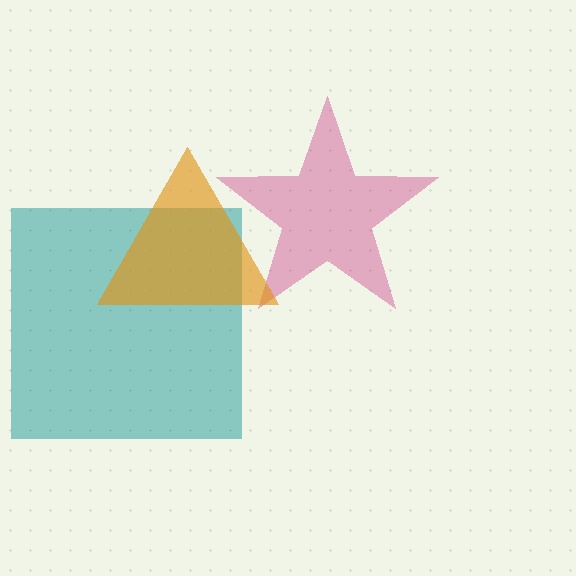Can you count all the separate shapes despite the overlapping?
Yes, there are 3 separate shapes.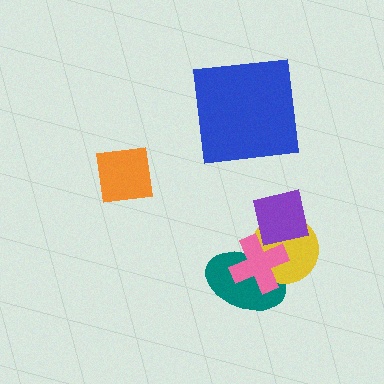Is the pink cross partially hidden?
Yes, it is partially covered by another shape.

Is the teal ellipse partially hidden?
Yes, it is partially covered by another shape.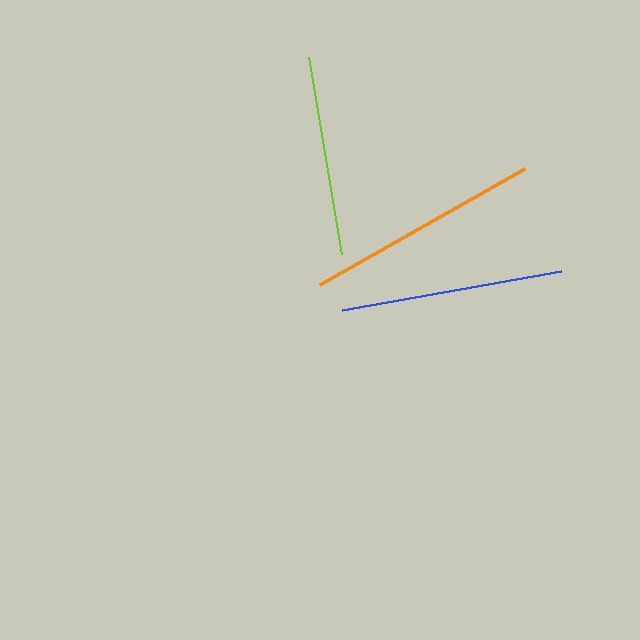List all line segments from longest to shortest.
From longest to shortest: orange, blue, lime.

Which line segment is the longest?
The orange line is the longest at approximately 236 pixels.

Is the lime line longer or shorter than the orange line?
The orange line is longer than the lime line.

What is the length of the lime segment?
The lime segment is approximately 201 pixels long.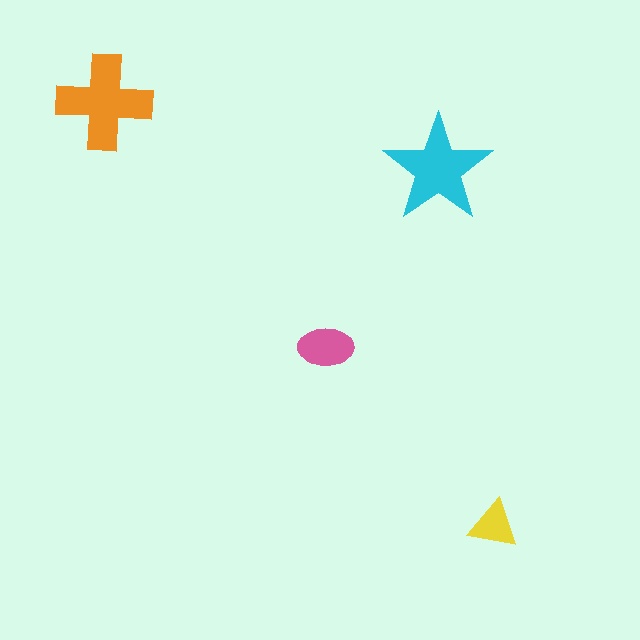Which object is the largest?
The orange cross.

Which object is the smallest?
The yellow triangle.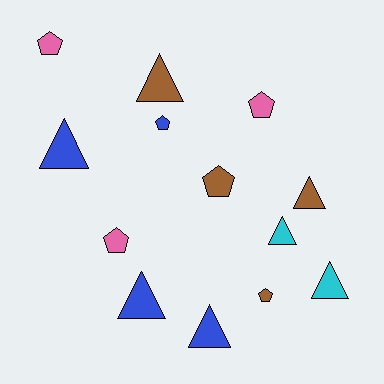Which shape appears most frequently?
Triangle, with 7 objects.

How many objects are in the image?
There are 13 objects.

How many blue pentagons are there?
There is 1 blue pentagon.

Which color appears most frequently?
Blue, with 4 objects.